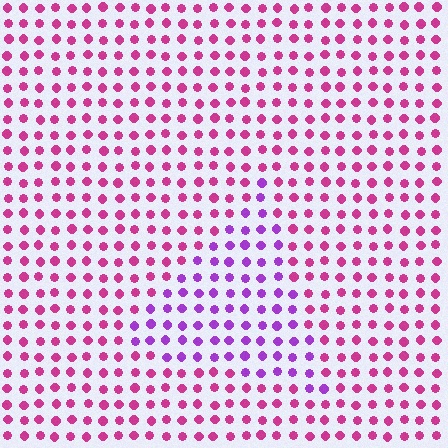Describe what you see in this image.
The image is filled with small magenta elements in a uniform arrangement. A triangle-shaped region is visible where the elements are tinted to a slightly different hue, forming a subtle color boundary.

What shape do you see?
I see a triangle.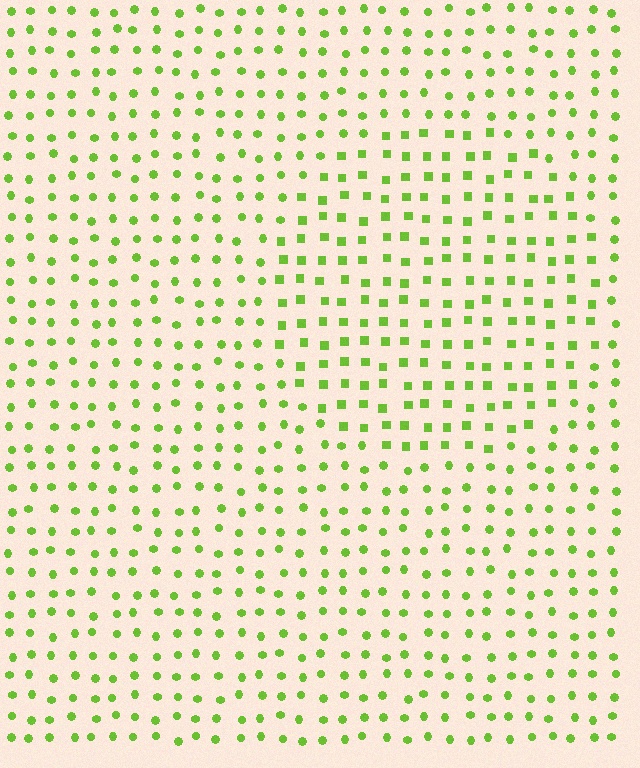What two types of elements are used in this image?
The image uses squares inside the circle region and circles outside it.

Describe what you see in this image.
The image is filled with small lime elements arranged in a uniform grid. A circle-shaped region contains squares, while the surrounding area contains circles. The boundary is defined purely by the change in element shape.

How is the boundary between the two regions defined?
The boundary is defined by a change in element shape: squares inside vs. circles outside. All elements share the same color and spacing.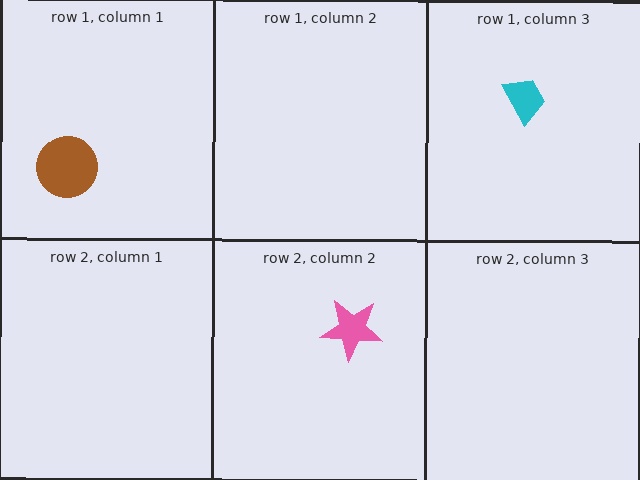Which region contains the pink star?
The row 2, column 2 region.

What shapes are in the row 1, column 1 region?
The brown circle.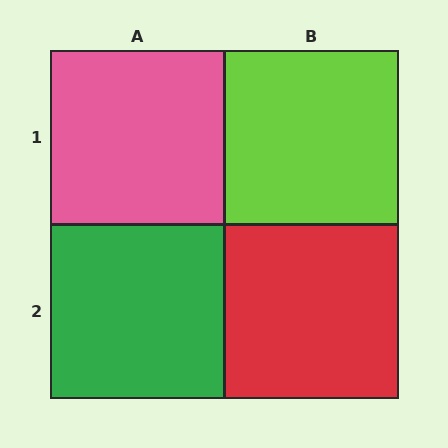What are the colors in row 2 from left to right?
Green, red.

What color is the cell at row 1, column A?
Pink.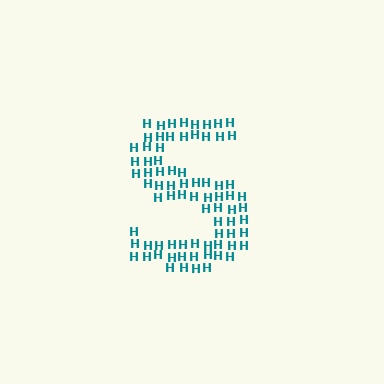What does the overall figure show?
The overall figure shows the letter S.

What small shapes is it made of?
It is made of small letter H's.